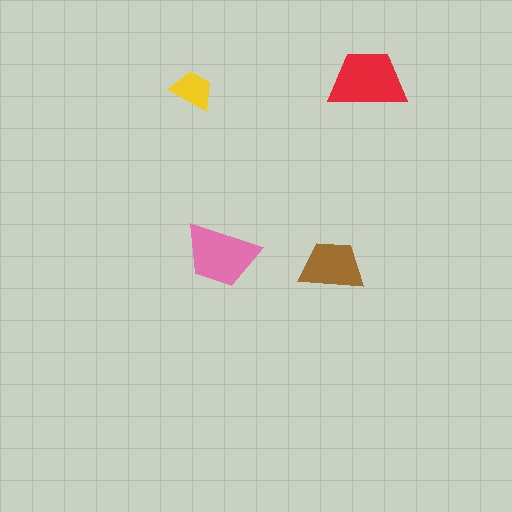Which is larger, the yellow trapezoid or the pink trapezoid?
The pink one.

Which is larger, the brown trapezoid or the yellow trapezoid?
The brown one.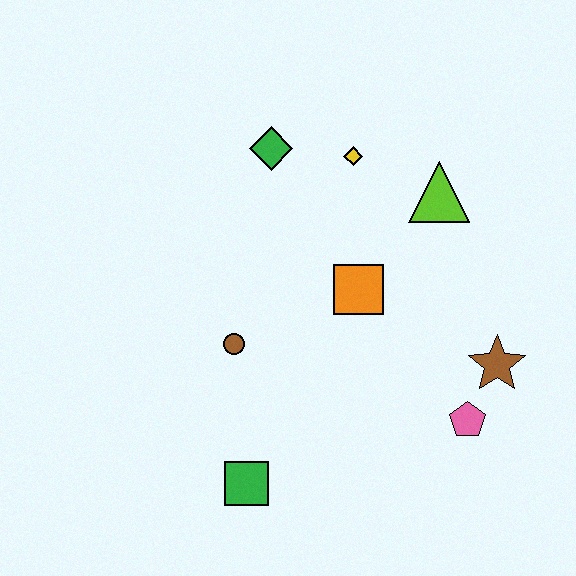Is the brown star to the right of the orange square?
Yes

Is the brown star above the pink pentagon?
Yes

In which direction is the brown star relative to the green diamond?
The brown star is to the right of the green diamond.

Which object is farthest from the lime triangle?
The green square is farthest from the lime triangle.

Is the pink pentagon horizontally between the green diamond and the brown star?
Yes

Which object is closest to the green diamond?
The yellow diamond is closest to the green diamond.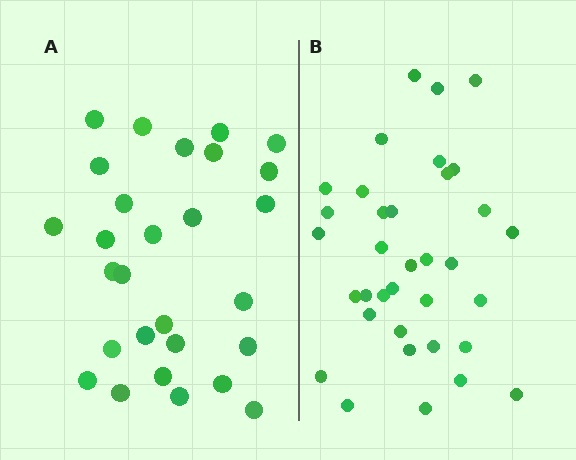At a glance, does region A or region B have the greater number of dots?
Region B (the right region) has more dots.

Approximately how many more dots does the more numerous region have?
Region B has roughly 8 or so more dots than region A.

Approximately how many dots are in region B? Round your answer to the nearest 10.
About 40 dots. (The exact count is 35, which rounds to 40.)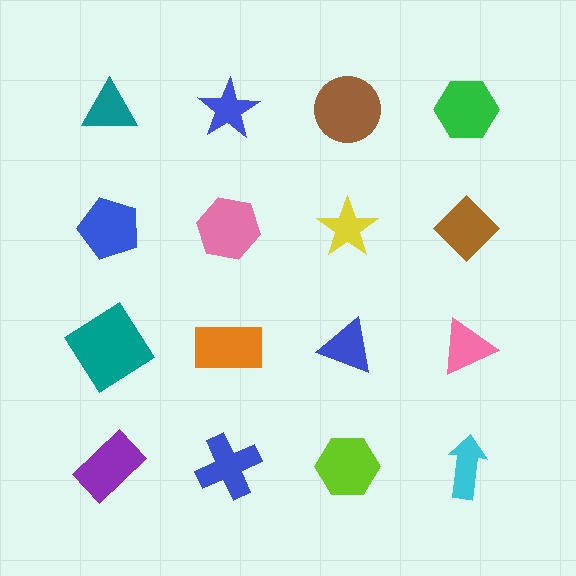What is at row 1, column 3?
A brown circle.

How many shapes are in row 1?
4 shapes.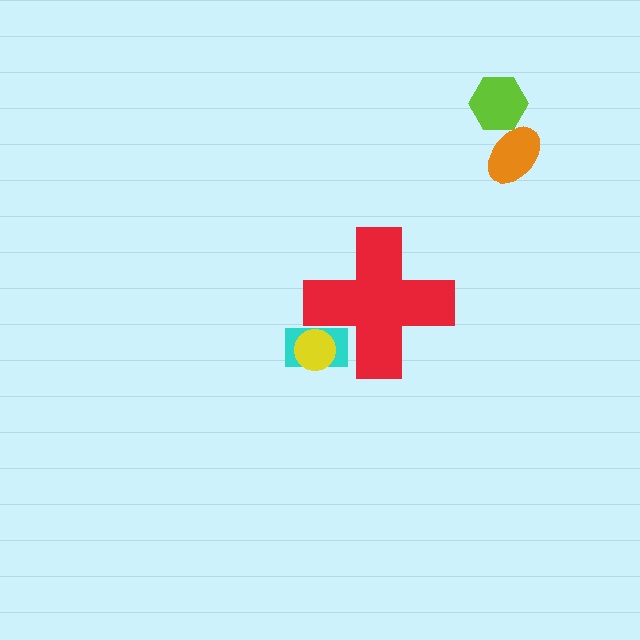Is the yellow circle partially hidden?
Yes, the yellow circle is partially hidden behind the red cross.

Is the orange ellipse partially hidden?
No, the orange ellipse is fully visible.